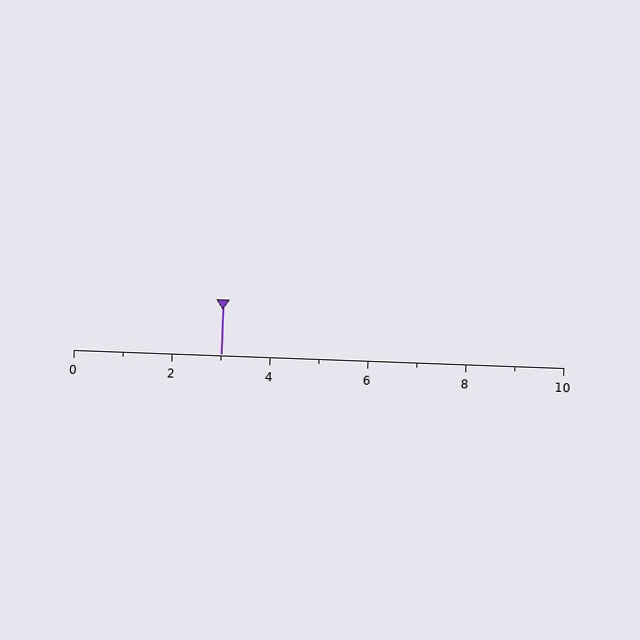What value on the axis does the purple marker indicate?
The marker indicates approximately 3.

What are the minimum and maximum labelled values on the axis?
The axis runs from 0 to 10.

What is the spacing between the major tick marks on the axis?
The major ticks are spaced 2 apart.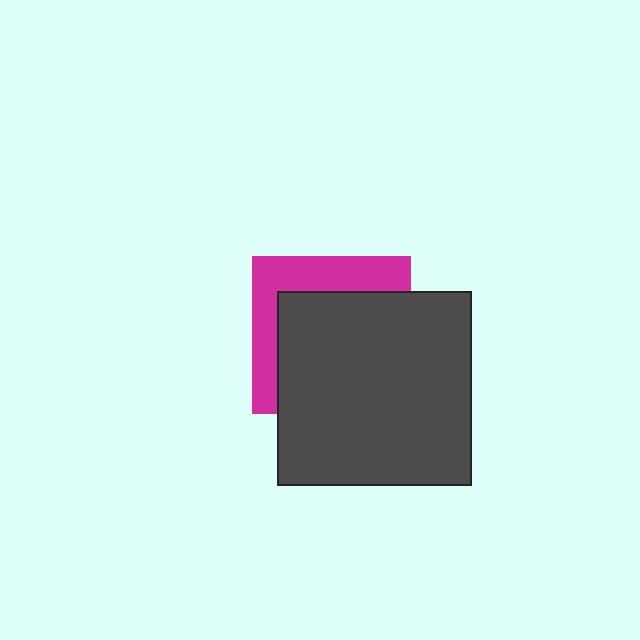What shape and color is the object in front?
The object in front is a dark gray square.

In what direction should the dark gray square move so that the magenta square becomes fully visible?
The dark gray square should move toward the lower-right. That is the shortest direction to clear the overlap and leave the magenta square fully visible.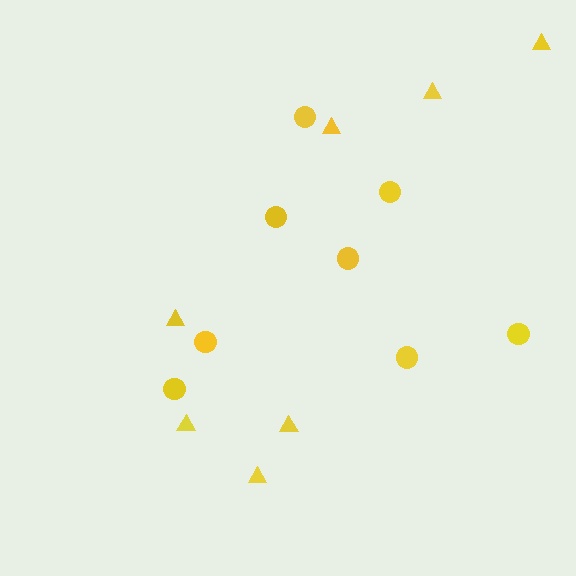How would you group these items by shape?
There are 2 groups: one group of circles (8) and one group of triangles (7).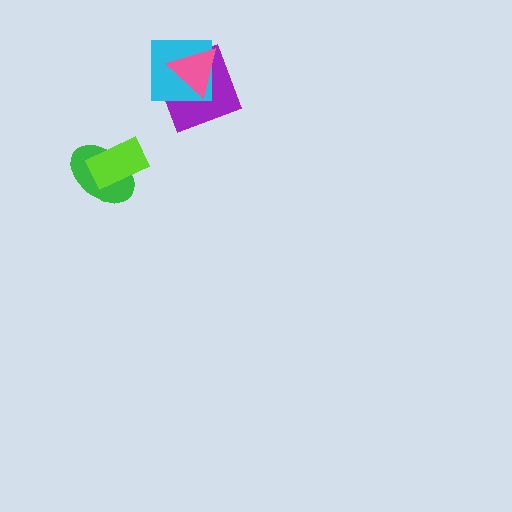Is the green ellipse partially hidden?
Yes, it is partially covered by another shape.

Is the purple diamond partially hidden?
Yes, it is partially covered by another shape.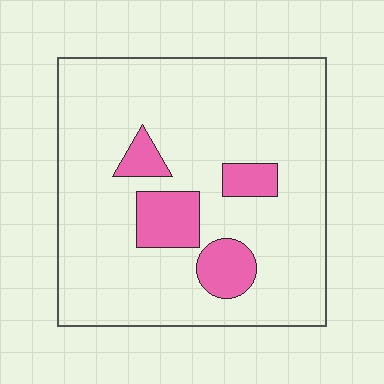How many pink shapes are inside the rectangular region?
4.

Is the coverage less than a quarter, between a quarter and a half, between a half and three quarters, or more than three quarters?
Less than a quarter.